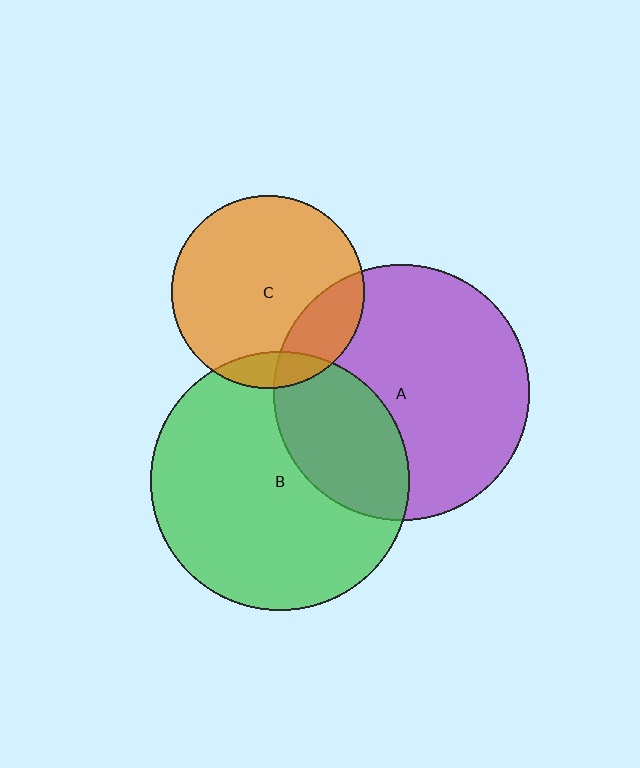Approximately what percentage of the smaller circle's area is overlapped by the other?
Approximately 30%.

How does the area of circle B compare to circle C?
Approximately 1.8 times.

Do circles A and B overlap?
Yes.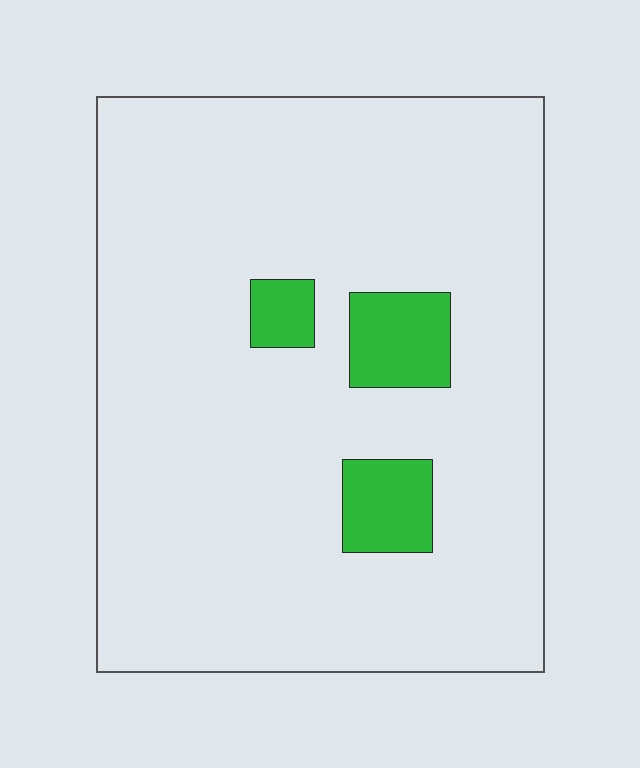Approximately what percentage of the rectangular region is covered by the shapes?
Approximately 10%.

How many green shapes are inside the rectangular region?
3.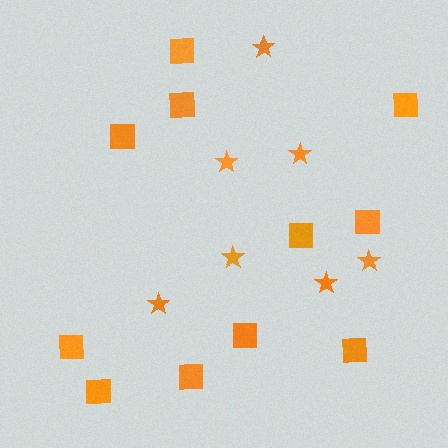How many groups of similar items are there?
There are 2 groups: one group of stars (7) and one group of squares (11).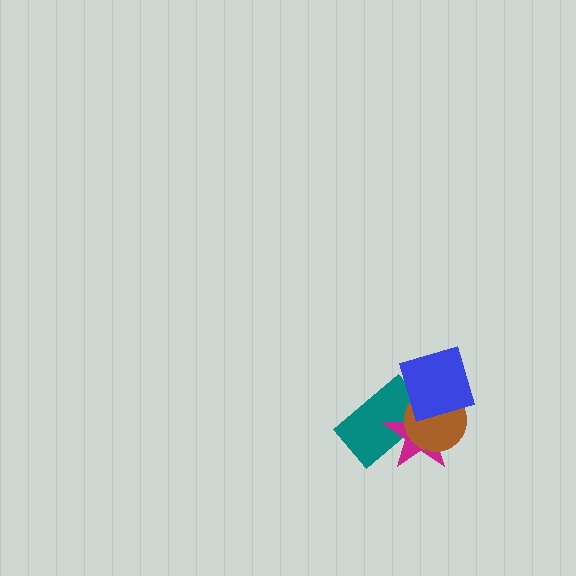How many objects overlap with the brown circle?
3 objects overlap with the brown circle.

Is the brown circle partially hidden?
Yes, it is partially covered by another shape.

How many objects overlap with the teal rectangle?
3 objects overlap with the teal rectangle.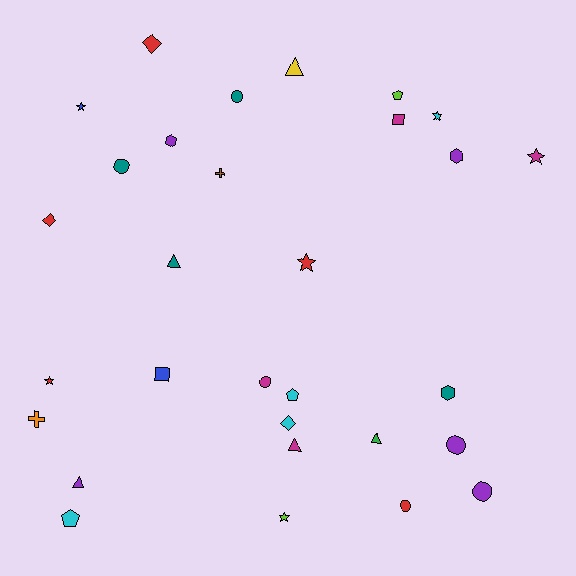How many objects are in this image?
There are 30 objects.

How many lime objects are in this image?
There are 2 lime objects.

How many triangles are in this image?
There are 5 triangles.